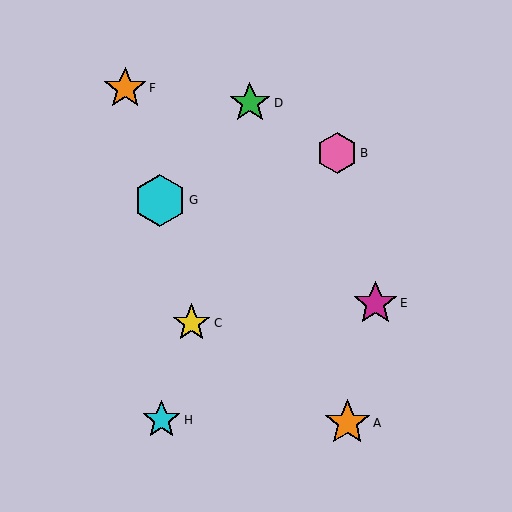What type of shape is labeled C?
Shape C is a yellow star.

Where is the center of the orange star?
The center of the orange star is at (125, 88).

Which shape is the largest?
The cyan hexagon (labeled G) is the largest.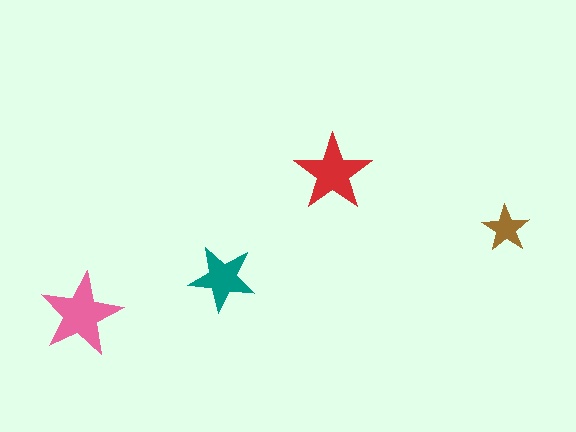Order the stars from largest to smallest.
the pink one, the red one, the teal one, the brown one.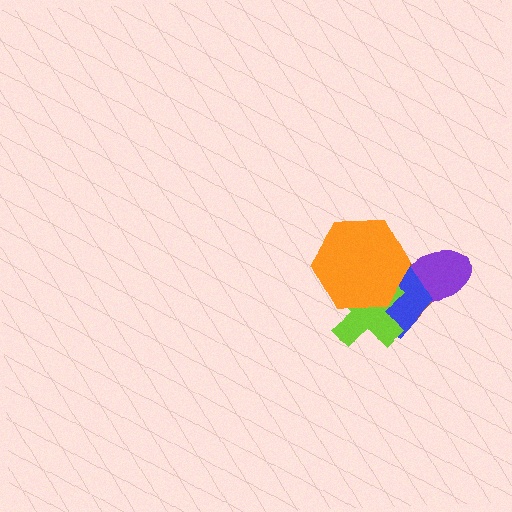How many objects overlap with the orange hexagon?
4 objects overlap with the orange hexagon.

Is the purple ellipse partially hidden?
Yes, it is partially covered by another shape.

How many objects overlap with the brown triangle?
4 objects overlap with the brown triangle.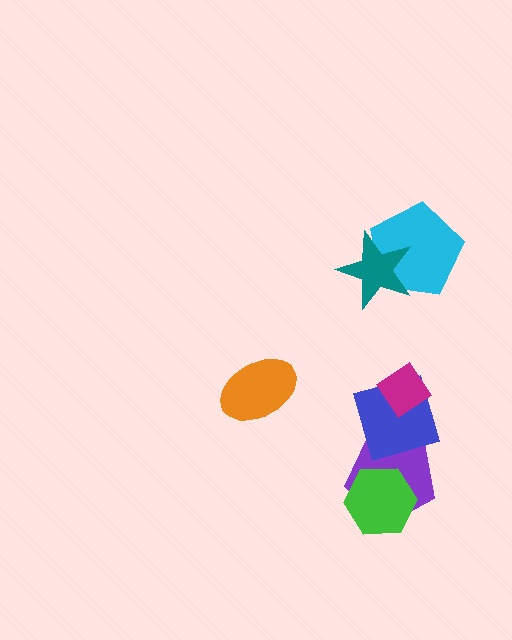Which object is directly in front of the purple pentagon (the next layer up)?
The green hexagon is directly in front of the purple pentagon.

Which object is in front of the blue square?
The magenta diamond is in front of the blue square.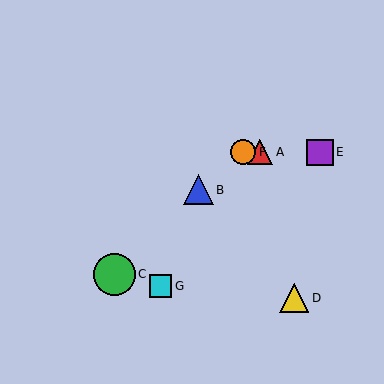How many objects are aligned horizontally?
3 objects (A, E, F) are aligned horizontally.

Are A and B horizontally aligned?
No, A is at y≈152 and B is at y≈190.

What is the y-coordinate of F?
Object F is at y≈152.